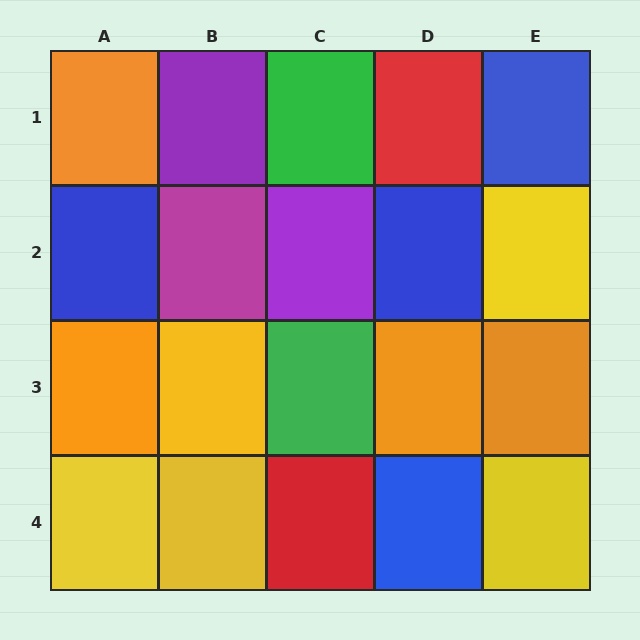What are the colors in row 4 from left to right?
Yellow, yellow, red, blue, yellow.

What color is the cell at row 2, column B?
Magenta.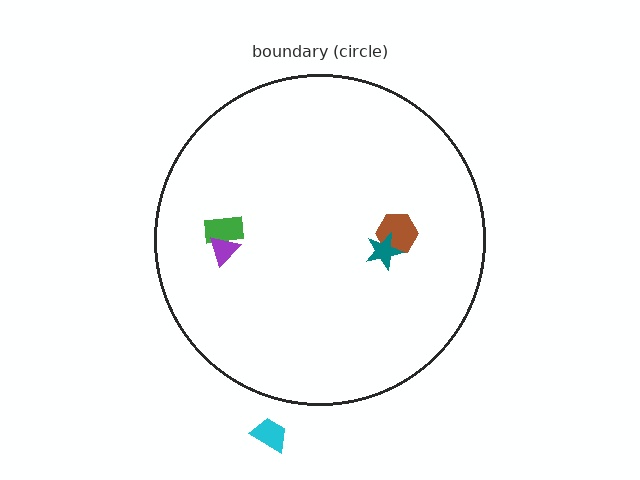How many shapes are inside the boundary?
4 inside, 1 outside.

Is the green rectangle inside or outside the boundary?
Inside.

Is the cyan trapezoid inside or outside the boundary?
Outside.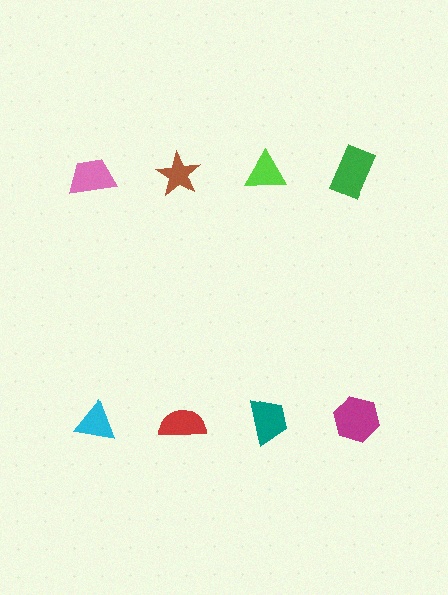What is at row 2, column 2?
A red semicircle.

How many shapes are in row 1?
4 shapes.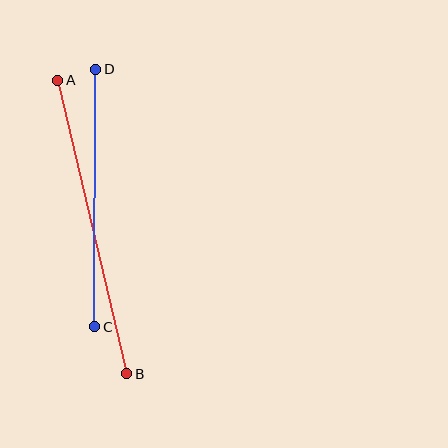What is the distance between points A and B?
The distance is approximately 302 pixels.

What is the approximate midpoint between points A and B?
The midpoint is at approximately (92, 227) pixels.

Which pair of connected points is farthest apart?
Points A and B are farthest apart.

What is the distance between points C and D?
The distance is approximately 258 pixels.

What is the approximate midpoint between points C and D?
The midpoint is at approximately (95, 198) pixels.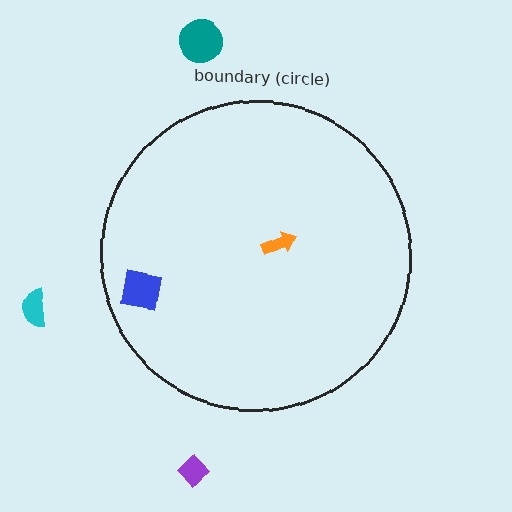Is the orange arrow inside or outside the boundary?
Inside.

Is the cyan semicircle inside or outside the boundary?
Outside.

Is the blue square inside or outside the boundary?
Inside.